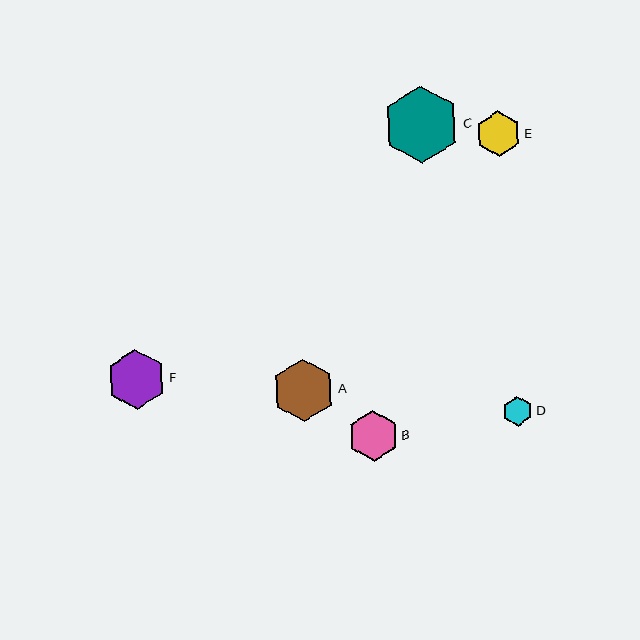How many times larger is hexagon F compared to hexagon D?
Hexagon F is approximately 2.0 times the size of hexagon D.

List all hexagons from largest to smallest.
From largest to smallest: C, A, F, B, E, D.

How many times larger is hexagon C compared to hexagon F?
Hexagon C is approximately 1.3 times the size of hexagon F.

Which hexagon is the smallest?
Hexagon D is the smallest with a size of approximately 30 pixels.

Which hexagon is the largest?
Hexagon C is the largest with a size of approximately 77 pixels.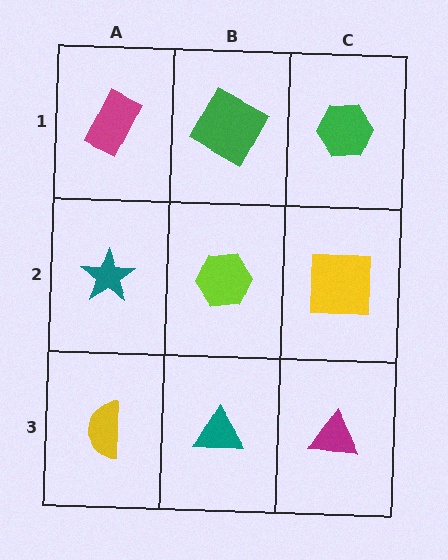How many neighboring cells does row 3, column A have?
2.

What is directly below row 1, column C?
A yellow square.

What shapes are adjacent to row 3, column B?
A lime hexagon (row 2, column B), a yellow semicircle (row 3, column A), a magenta triangle (row 3, column C).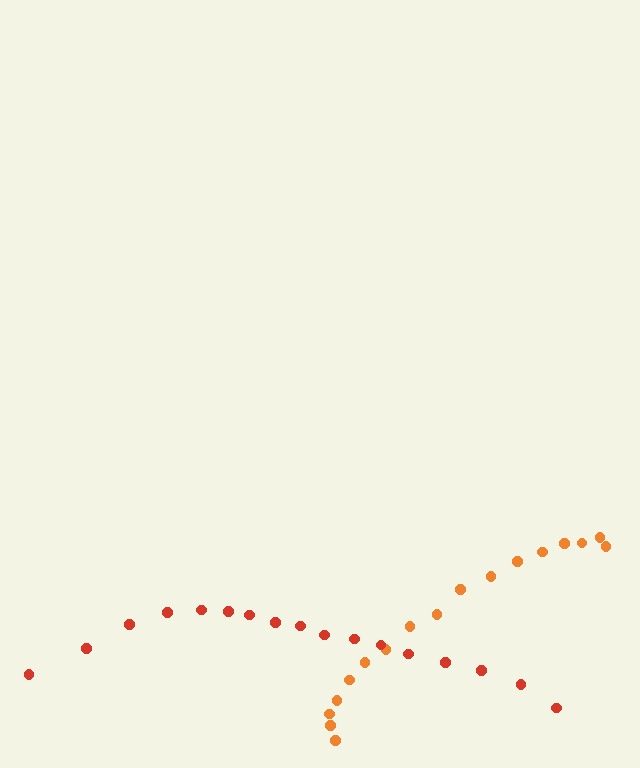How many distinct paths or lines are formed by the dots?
There are 2 distinct paths.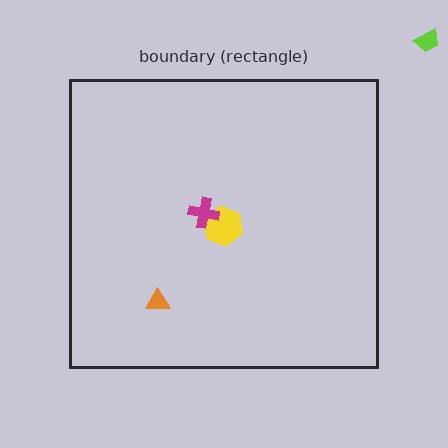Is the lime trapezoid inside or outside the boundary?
Outside.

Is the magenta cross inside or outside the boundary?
Inside.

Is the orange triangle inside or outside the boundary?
Inside.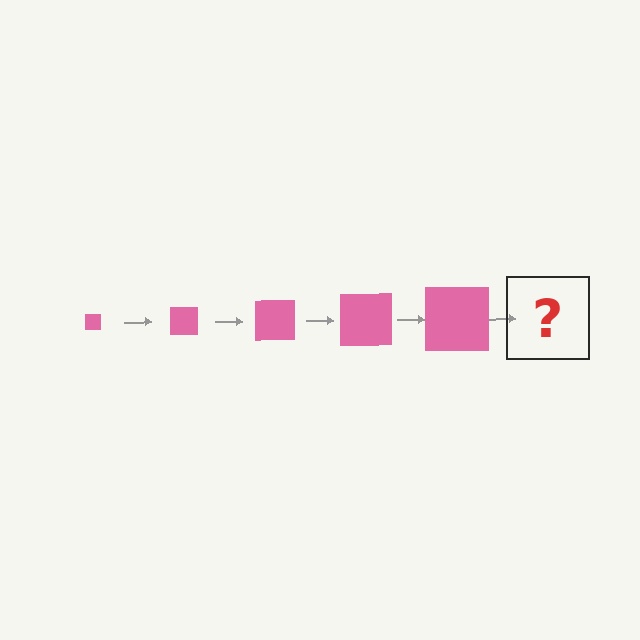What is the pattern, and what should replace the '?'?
The pattern is that the square gets progressively larger each step. The '?' should be a pink square, larger than the previous one.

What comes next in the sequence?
The next element should be a pink square, larger than the previous one.